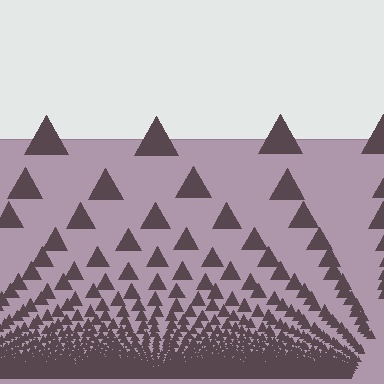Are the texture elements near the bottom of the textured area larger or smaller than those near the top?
Smaller. The gradient is inverted — elements near the bottom are smaller and denser.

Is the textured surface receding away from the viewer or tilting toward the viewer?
The surface appears to tilt toward the viewer. Texture elements get larger and sparser toward the top.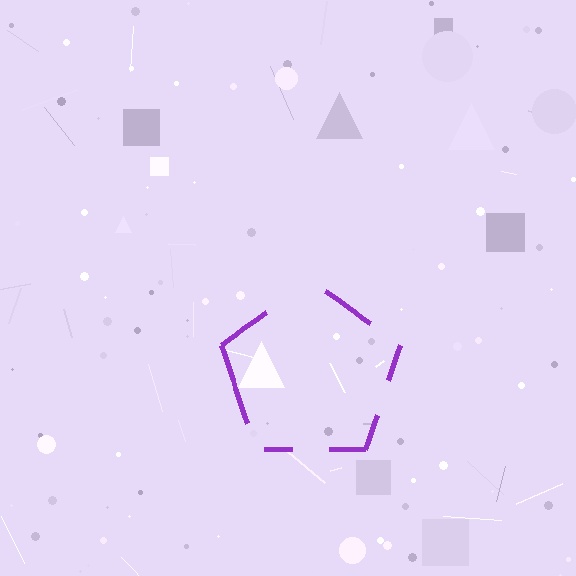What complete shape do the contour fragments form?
The contour fragments form a pentagon.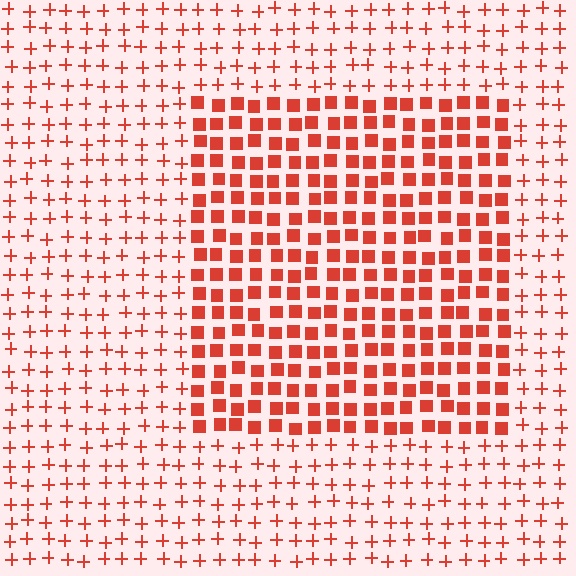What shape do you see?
I see a rectangle.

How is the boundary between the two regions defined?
The boundary is defined by a change in element shape: squares inside vs. plus signs outside. All elements share the same color and spacing.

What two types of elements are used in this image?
The image uses squares inside the rectangle region and plus signs outside it.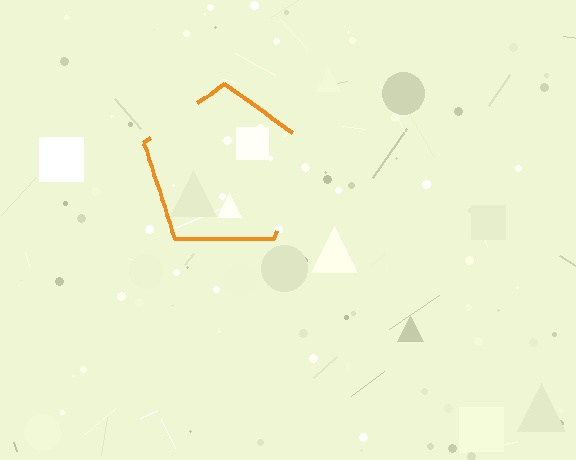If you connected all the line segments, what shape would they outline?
They would outline a pentagon.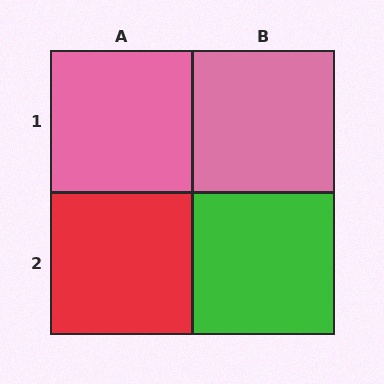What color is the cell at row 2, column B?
Green.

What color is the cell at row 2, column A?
Red.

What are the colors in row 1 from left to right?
Pink, pink.